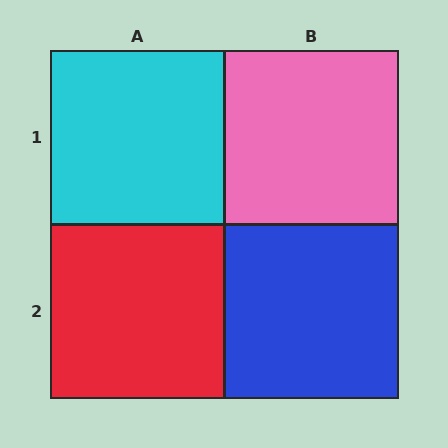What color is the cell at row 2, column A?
Red.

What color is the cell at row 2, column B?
Blue.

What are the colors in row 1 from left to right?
Cyan, pink.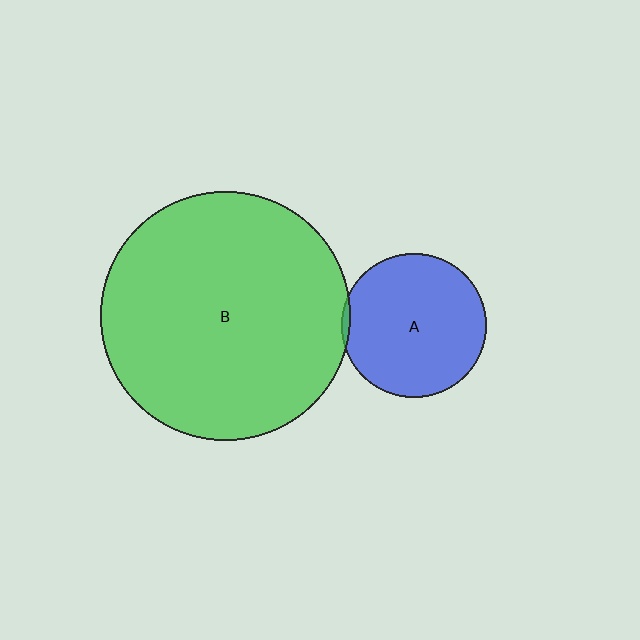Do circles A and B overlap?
Yes.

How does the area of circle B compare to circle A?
Approximately 3.0 times.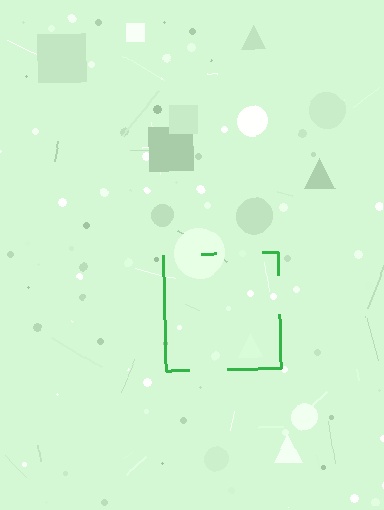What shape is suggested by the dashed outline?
The dashed outline suggests a square.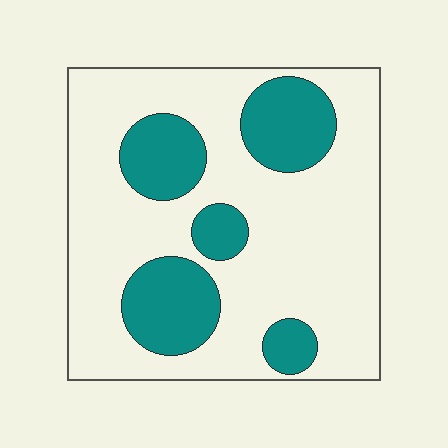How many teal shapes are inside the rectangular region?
5.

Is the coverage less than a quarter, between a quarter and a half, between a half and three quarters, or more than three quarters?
Between a quarter and a half.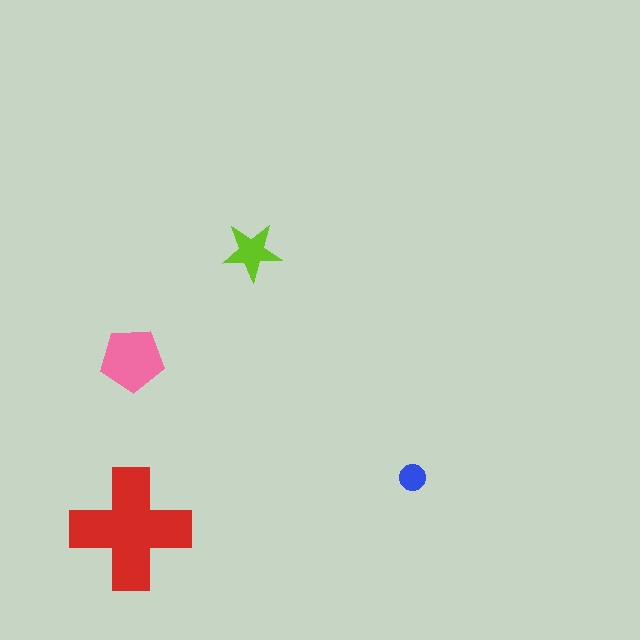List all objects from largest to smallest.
The red cross, the pink pentagon, the lime star, the blue circle.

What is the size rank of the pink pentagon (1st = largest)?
2nd.